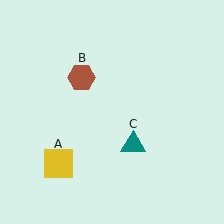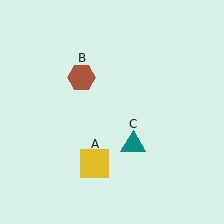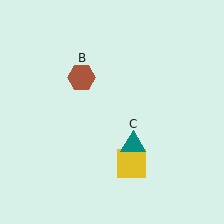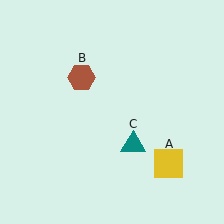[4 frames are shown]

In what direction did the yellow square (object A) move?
The yellow square (object A) moved right.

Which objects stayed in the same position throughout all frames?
Brown hexagon (object B) and teal triangle (object C) remained stationary.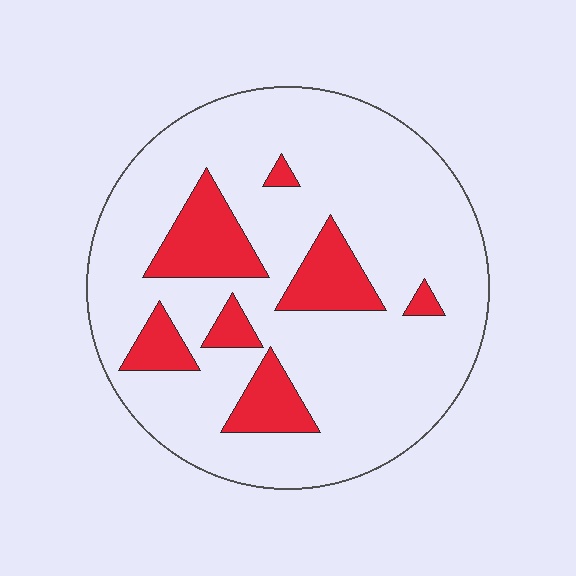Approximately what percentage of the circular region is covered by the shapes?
Approximately 20%.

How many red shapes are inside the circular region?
7.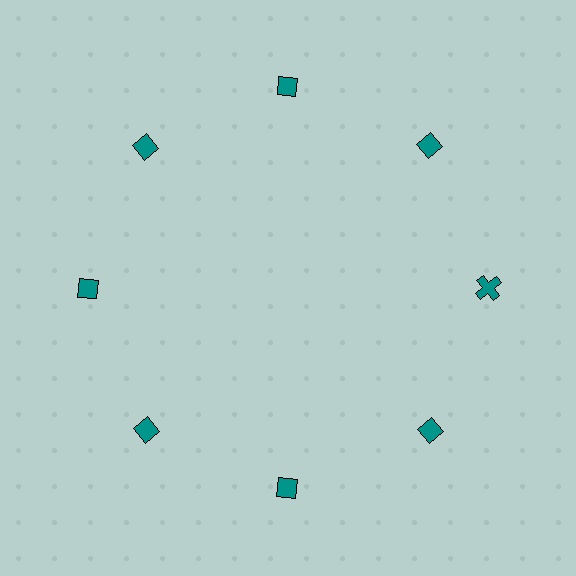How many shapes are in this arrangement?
There are 8 shapes arranged in a ring pattern.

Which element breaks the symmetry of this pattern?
The teal cross at roughly the 3 o'clock position breaks the symmetry. All other shapes are teal diamonds.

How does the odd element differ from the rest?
It has a different shape: cross instead of diamond.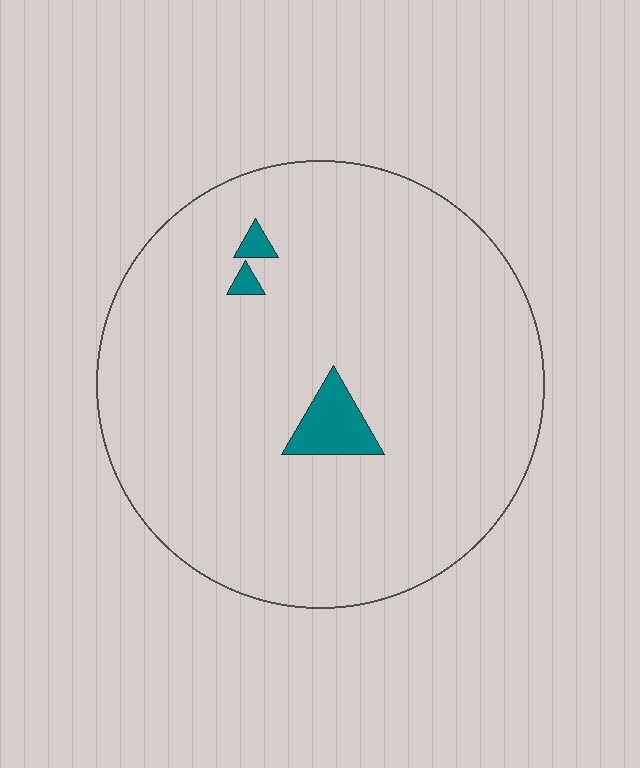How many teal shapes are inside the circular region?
3.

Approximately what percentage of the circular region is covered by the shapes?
Approximately 5%.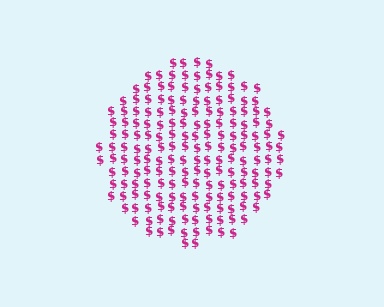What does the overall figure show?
The overall figure shows a circle.